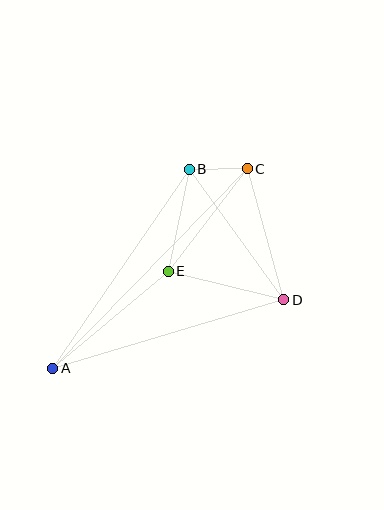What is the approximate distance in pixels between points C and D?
The distance between C and D is approximately 136 pixels.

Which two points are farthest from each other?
Points A and C are farthest from each other.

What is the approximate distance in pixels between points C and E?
The distance between C and E is approximately 129 pixels.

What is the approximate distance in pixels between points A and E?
The distance between A and E is approximately 151 pixels.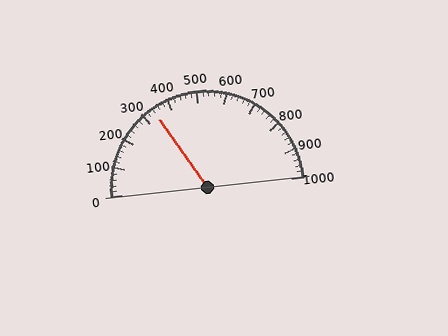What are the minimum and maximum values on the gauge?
The gauge ranges from 0 to 1000.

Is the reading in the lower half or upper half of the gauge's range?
The reading is in the lower half of the range (0 to 1000).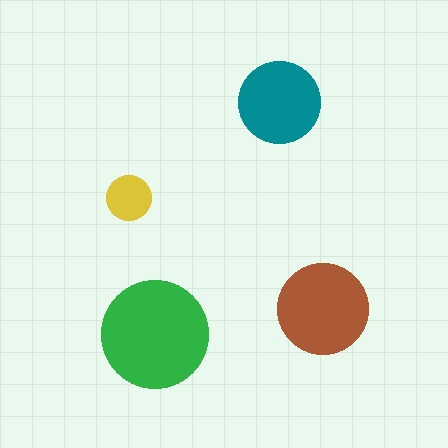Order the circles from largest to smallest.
the green one, the brown one, the teal one, the yellow one.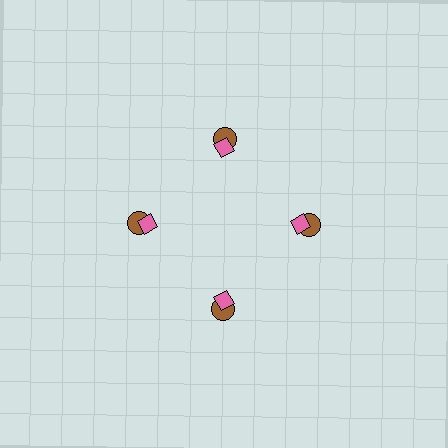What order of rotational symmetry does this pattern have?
This pattern has 4-fold rotational symmetry.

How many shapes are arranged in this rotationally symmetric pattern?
There are 8 shapes, arranged in 4 groups of 2.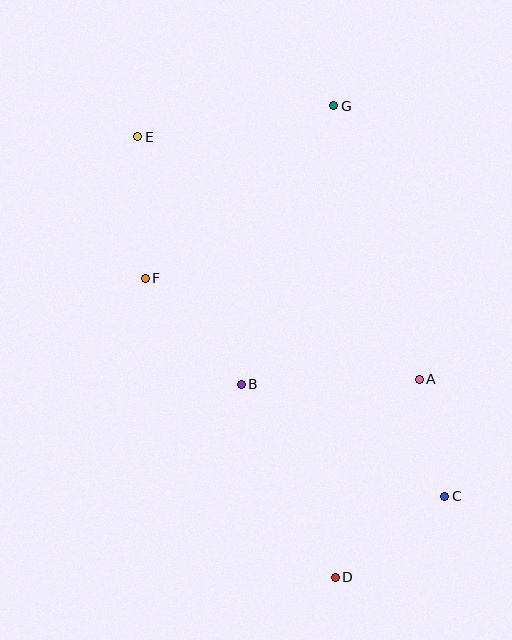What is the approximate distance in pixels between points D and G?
The distance between D and G is approximately 472 pixels.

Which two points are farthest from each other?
Points D and E are farthest from each other.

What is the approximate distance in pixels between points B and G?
The distance between B and G is approximately 294 pixels.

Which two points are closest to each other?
Points A and C are closest to each other.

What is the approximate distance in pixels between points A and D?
The distance between A and D is approximately 215 pixels.